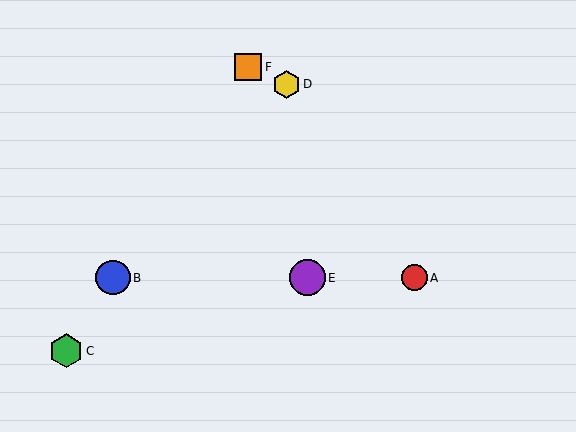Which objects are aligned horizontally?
Objects A, B, E are aligned horizontally.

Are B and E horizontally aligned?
Yes, both are at y≈278.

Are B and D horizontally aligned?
No, B is at y≈278 and D is at y≈84.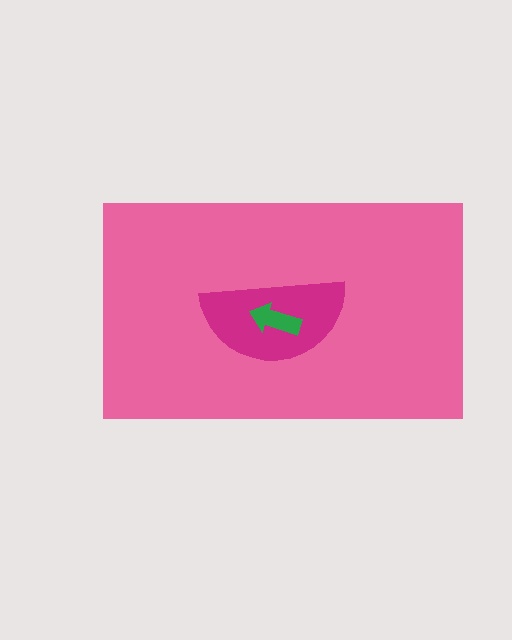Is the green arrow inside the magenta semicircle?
Yes.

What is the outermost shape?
The pink rectangle.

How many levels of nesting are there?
3.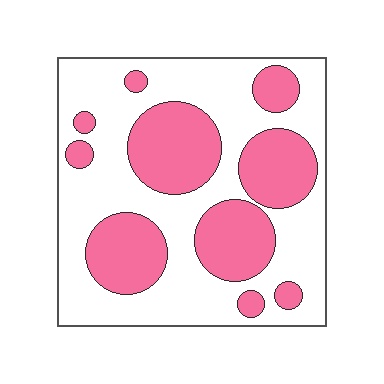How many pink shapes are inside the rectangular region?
10.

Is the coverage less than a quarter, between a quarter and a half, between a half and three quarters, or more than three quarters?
Between a quarter and a half.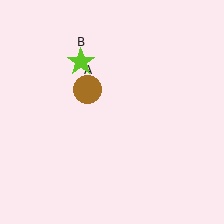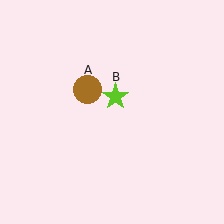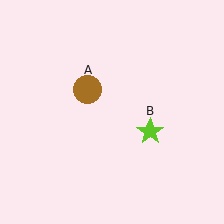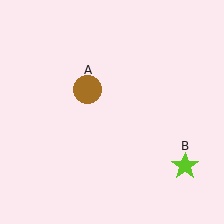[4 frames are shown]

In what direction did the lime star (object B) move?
The lime star (object B) moved down and to the right.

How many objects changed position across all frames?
1 object changed position: lime star (object B).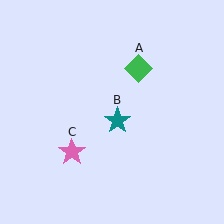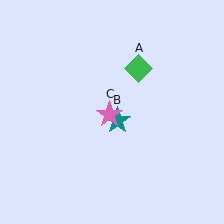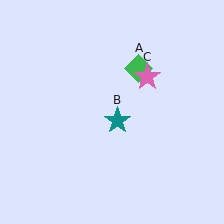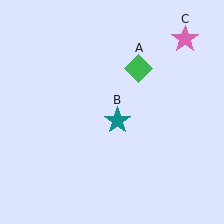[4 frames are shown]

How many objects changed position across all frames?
1 object changed position: pink star (object C).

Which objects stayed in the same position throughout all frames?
Green diamond (object A) and teal star (object B) remained stationary.